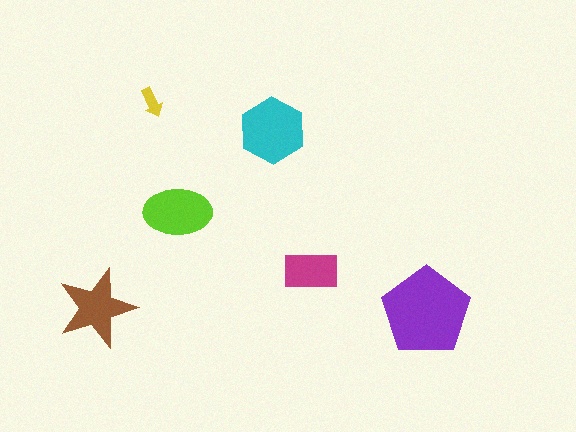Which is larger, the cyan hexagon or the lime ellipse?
The cyan hexagon.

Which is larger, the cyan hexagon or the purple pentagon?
The purple pentagon.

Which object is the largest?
The purple pentagon.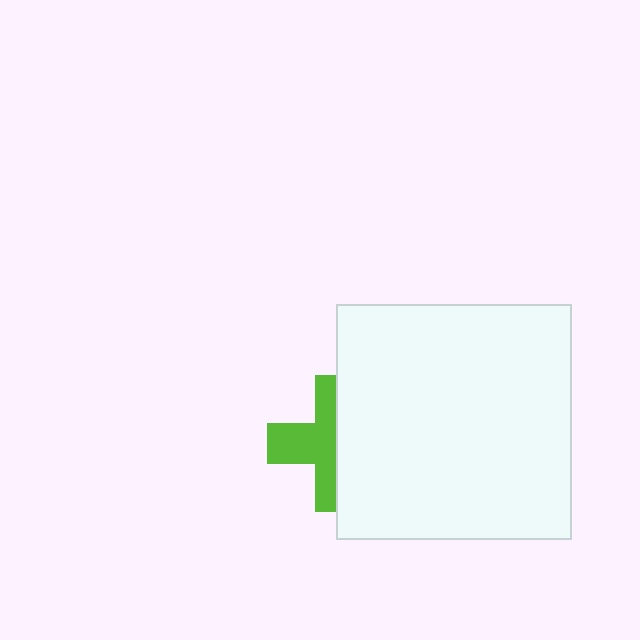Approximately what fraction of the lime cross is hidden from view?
Roughly 50% of the lime cross is hidden behind the white square.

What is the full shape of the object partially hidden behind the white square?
The partially hidden object is a lime cross.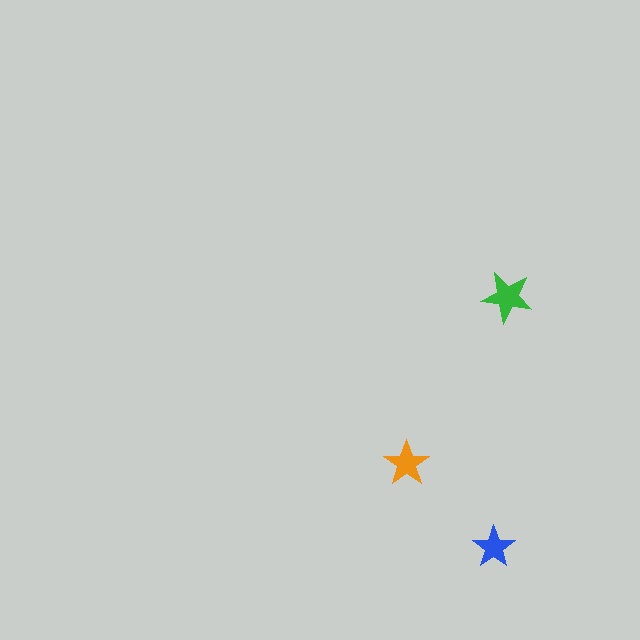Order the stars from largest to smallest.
the green one, the orange one, the blue one.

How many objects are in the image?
There are 3 objects in the image.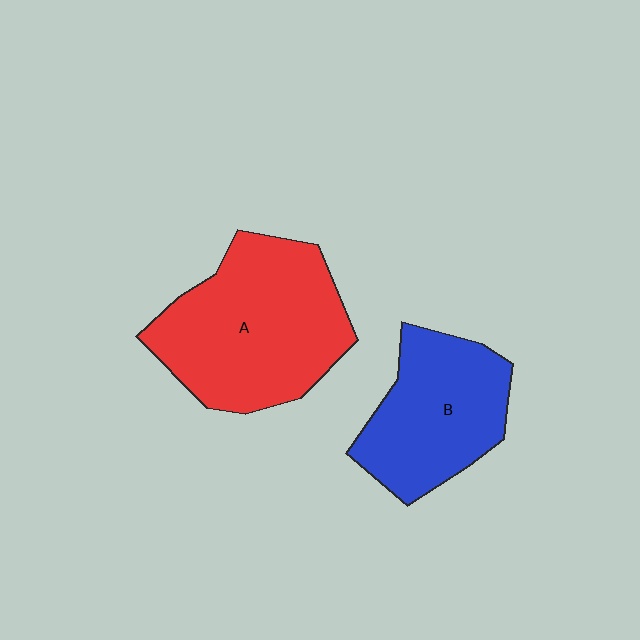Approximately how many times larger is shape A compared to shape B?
Approximately 1.4 times.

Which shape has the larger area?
Shape A (red).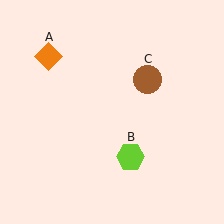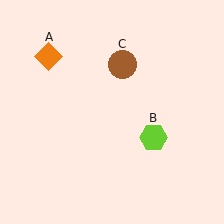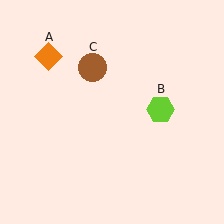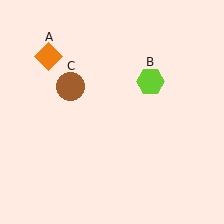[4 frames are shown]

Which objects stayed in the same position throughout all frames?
Orange diamond (object A) remained stationary.